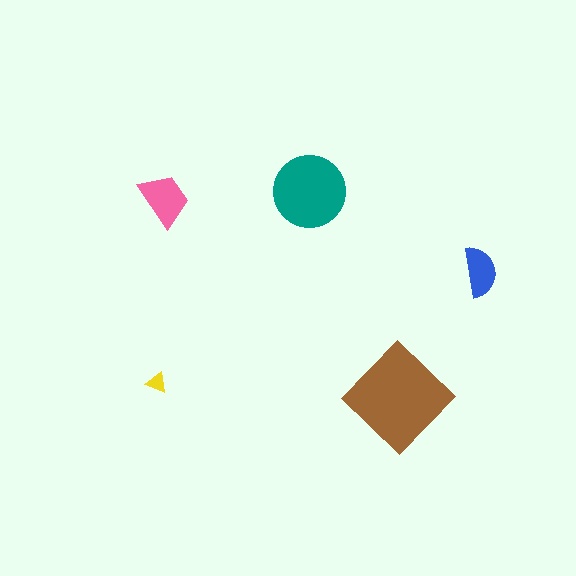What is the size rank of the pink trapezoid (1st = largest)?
3rd.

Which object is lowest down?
The brown diamond is bottommost.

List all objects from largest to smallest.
The brown diamond, the teal circle, the pink trapezoid, the blue semicircle, the yellow triangle.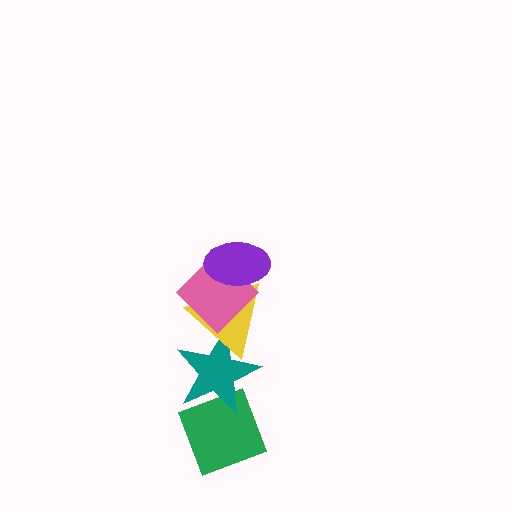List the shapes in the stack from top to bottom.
From top to bottom: the purple ellipse, the pink diamond, the yellow triangle, the teal star, the green diamond.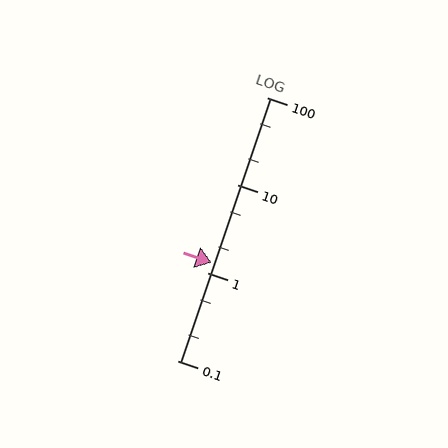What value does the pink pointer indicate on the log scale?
The pointer indicates approximately 1.3.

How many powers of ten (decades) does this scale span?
The scale spans 3 decades, from 0.1 to 100.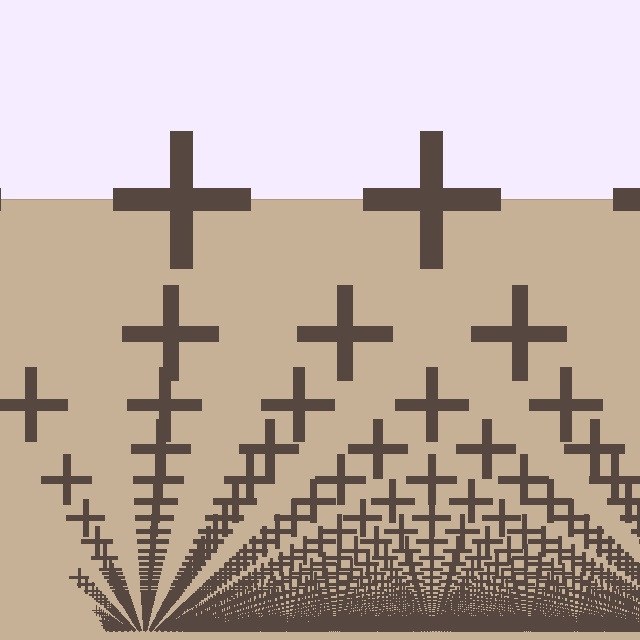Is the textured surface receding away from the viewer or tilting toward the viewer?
The surface appears to tilt toward the viewer. Texture elements get larger and sparser toward the top.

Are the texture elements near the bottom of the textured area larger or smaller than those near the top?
Smaller. The gradient is inverted — elements near the bottom are smaller and denser.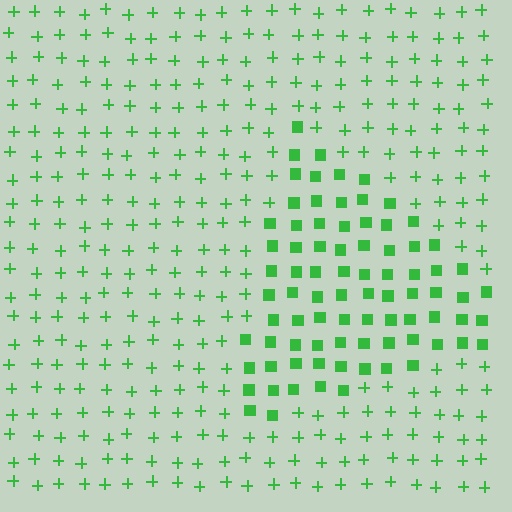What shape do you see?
I see a triangle.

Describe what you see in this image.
The image is filled with small green elements arranged in a uniform grid. A triangle-shaped region contains squares, while the surrounding area contains plus signs. The boundary is defined purely by the change in element shape.